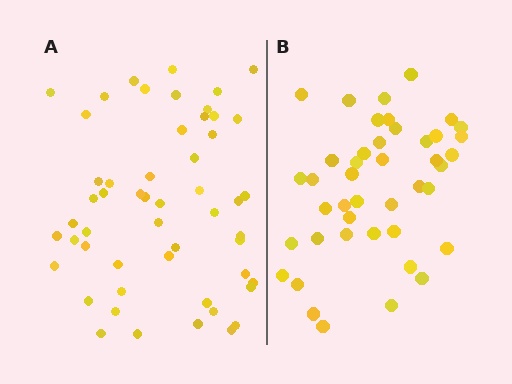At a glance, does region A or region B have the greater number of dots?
Region A (the left region) has more dots.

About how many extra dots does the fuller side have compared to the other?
Region A has roughly 10 or so more dots than region B.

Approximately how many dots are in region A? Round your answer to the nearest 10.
About 50 dots. (The exact count is 53, which rounds to 50.)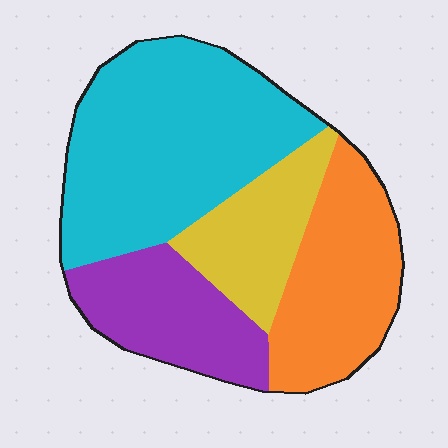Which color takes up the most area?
Cyan, at roughly 40%.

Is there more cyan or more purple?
Cyan.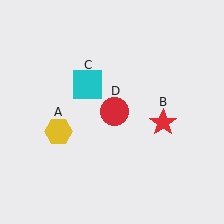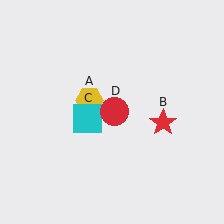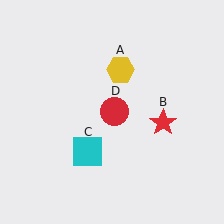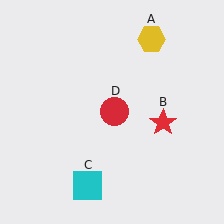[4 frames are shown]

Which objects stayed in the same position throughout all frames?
Red star (object B) and red circle (object D) remained stationary.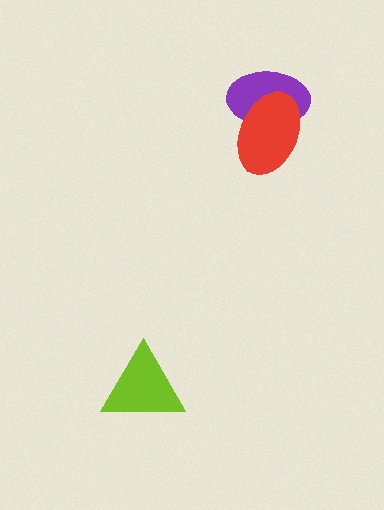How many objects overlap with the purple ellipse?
1 object overlaps with the purple ellipse.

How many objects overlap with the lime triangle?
0 objects overlap with the lime triangle.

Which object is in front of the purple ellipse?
The red ellipse is in front of the purple ellipse.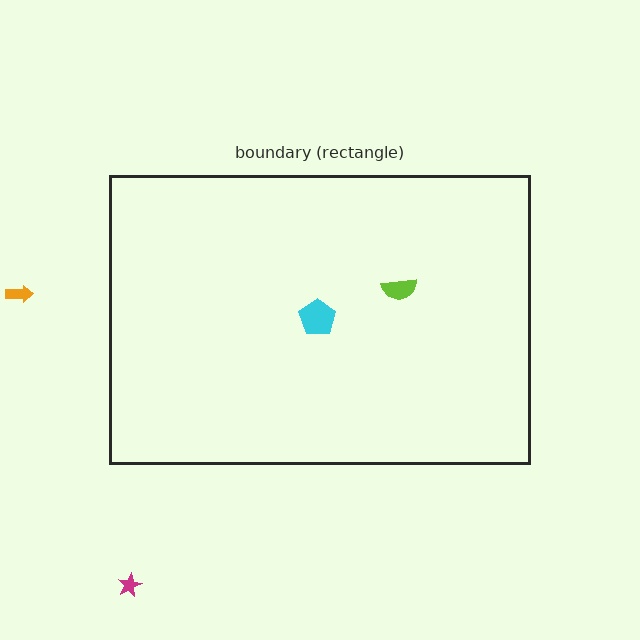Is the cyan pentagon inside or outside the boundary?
Inside.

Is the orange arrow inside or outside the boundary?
Outside.